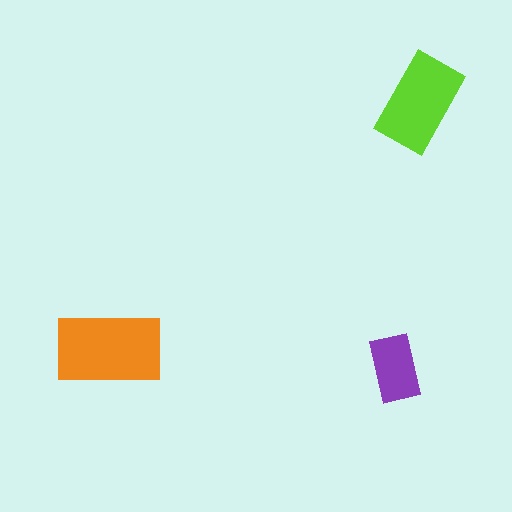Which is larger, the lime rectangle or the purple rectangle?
The lime one.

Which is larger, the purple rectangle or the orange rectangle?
The orange one.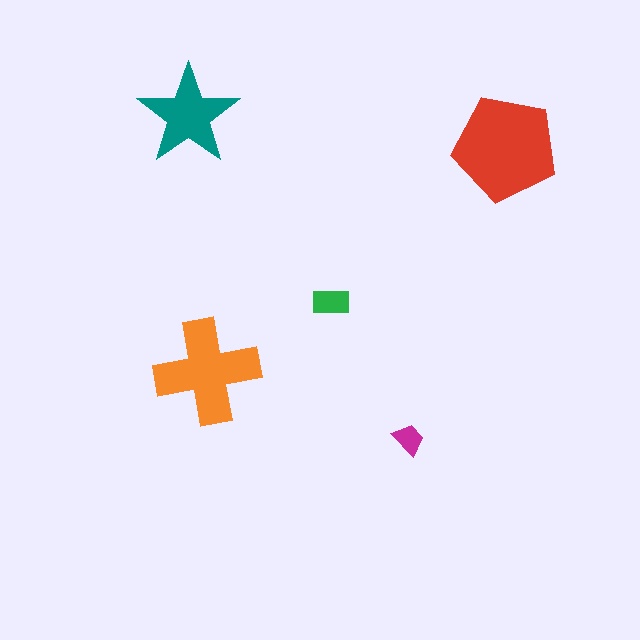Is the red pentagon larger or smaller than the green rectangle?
Larger.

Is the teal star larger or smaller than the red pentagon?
Smaller.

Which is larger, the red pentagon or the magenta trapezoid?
The red pentagon.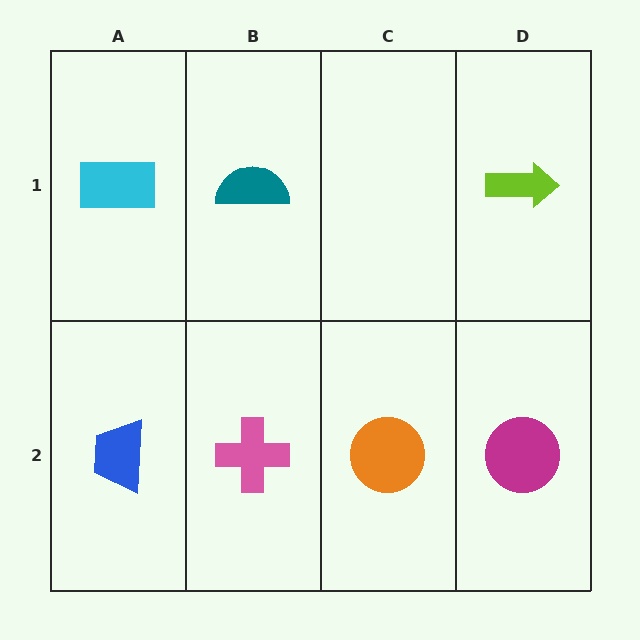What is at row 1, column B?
A teal semicircle.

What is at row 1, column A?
A cyan rectangle.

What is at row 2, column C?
An orange circle.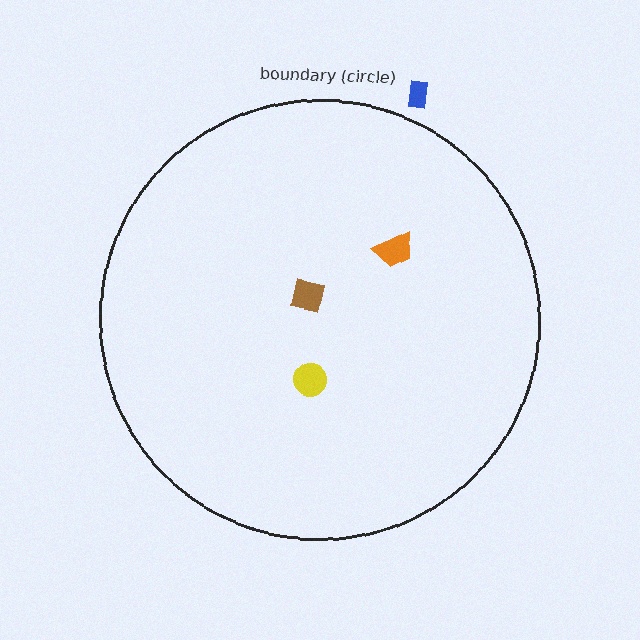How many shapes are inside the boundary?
3 inside, 1 outside.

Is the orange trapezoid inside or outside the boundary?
Inside.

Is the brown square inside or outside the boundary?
Inside.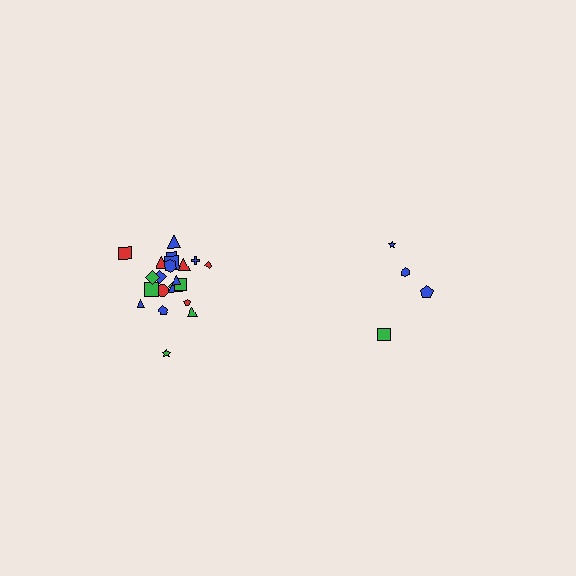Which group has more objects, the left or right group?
The left group.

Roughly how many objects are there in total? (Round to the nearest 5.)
Roughly 25 objects in total.